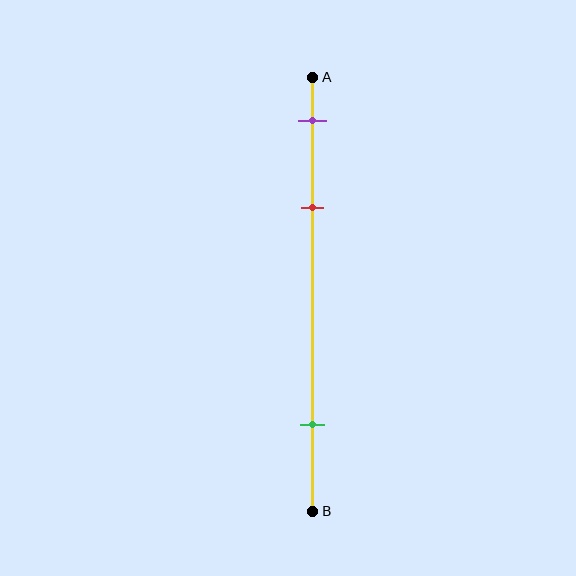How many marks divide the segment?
There are 3 marks dividing the segment.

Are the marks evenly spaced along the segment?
No, the marks are not evenly spaced.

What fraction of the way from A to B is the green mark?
The green mark is approximately 80% (0.8) of the way from A to B.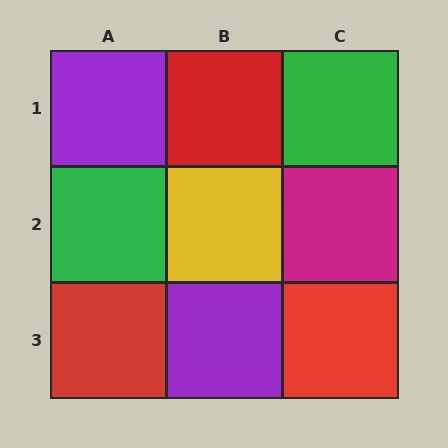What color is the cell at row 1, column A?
Purple.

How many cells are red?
3 cells are red.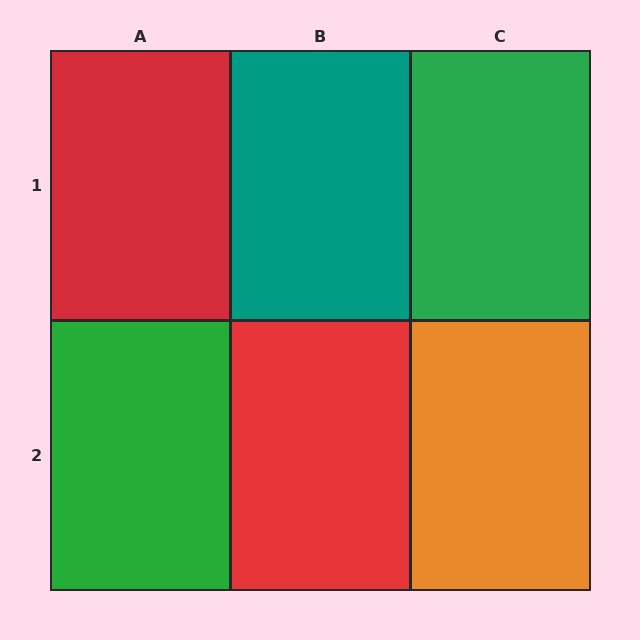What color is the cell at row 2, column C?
Orange.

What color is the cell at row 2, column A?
Green.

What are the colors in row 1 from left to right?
Red, teal, green.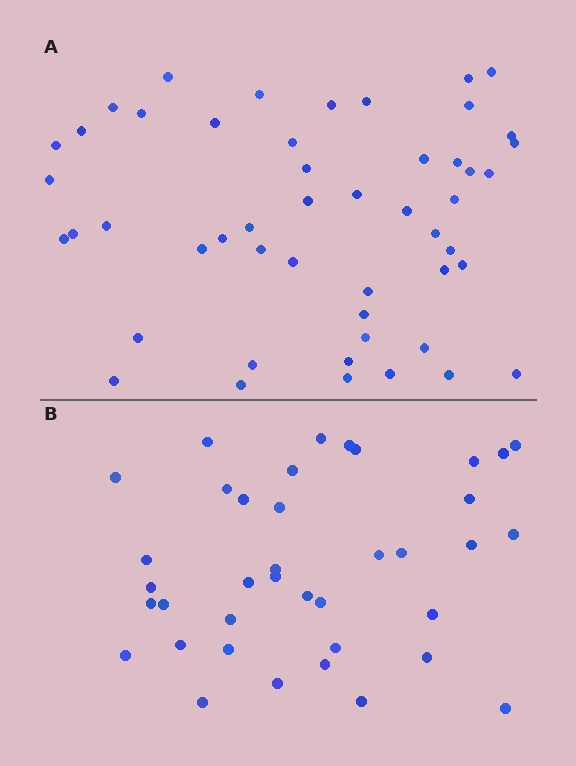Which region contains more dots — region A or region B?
Region A (the top region) has more dots.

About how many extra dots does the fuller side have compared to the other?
Region A has roughly 12 or so more dots than region B.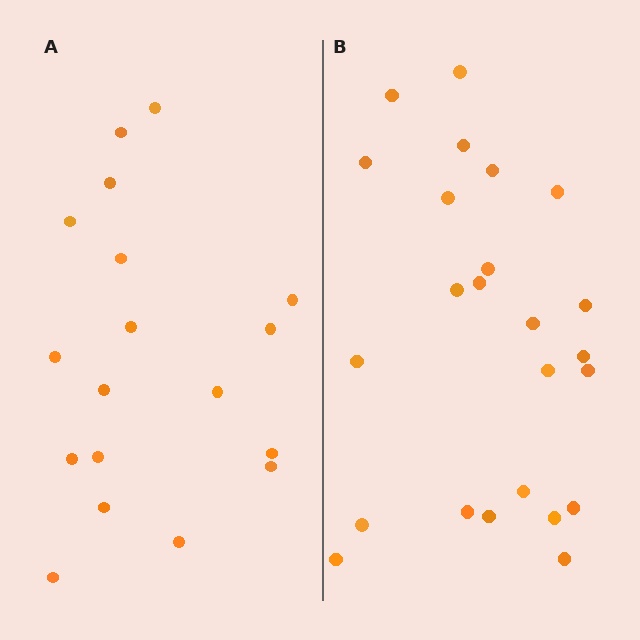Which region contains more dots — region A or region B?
Region B (the right region) has more dots.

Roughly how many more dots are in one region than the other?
Region B has about 6 more dots than region A.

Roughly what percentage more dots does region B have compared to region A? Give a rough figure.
About 35% more.